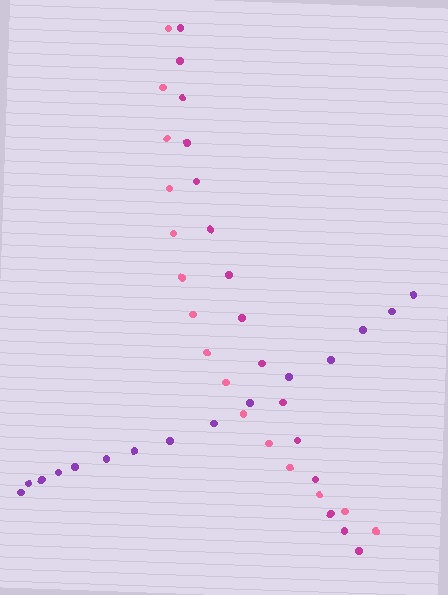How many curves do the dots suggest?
There are 3 distinct paths.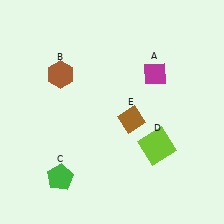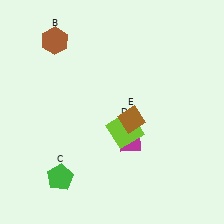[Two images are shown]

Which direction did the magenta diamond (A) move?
The magenta diamond (A) moved down.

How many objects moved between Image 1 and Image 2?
3 objects moved between the two images.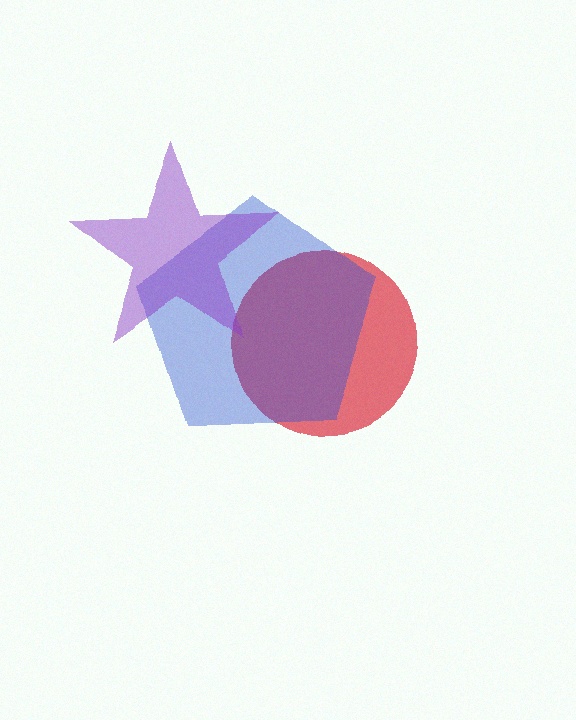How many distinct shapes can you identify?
There are 3 distinct shapes: a red circle, a blue pentagon, a purple star.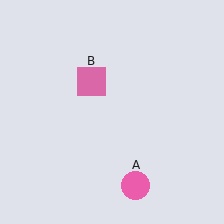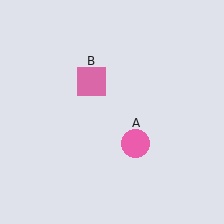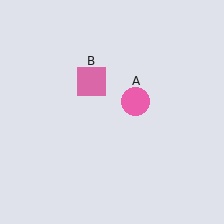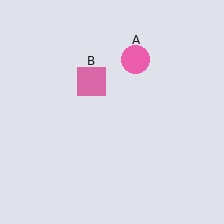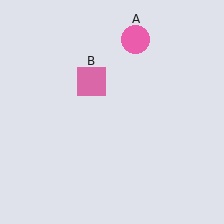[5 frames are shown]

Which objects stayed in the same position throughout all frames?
Pink square (object B) remained stationary.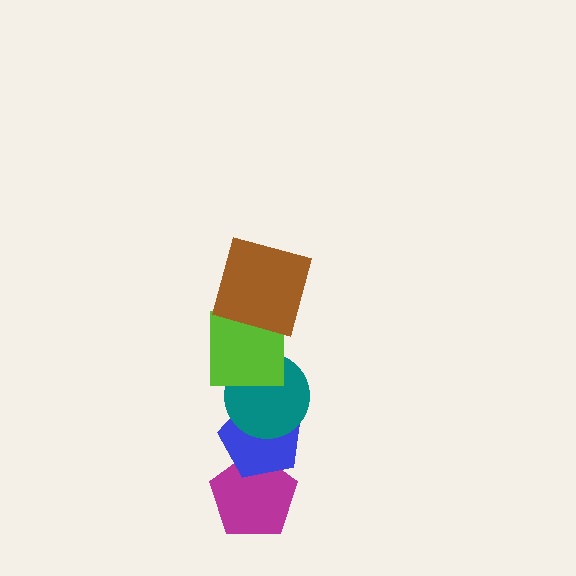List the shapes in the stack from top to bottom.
From top to bottom: the brown square, the lime square, the teal circle, the blue pentagon, the magenta pentagon.